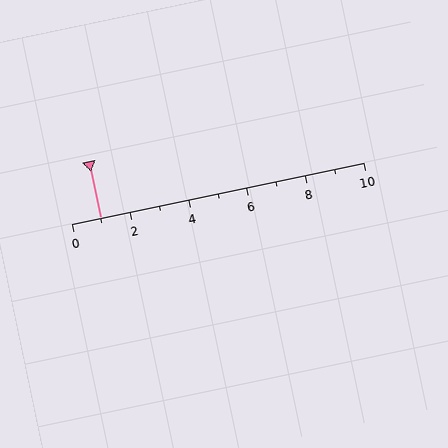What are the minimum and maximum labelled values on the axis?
The axis runs from 0 to 10.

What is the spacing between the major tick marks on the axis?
The major ticks are spaced 2 apart.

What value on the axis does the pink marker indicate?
The marker indicates approximately 1.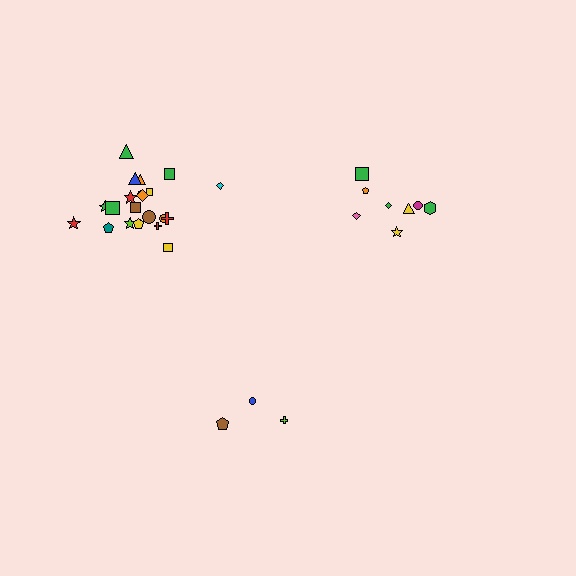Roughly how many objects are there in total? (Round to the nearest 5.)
Roughly 35 objects in total.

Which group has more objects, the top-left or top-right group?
The top-left group.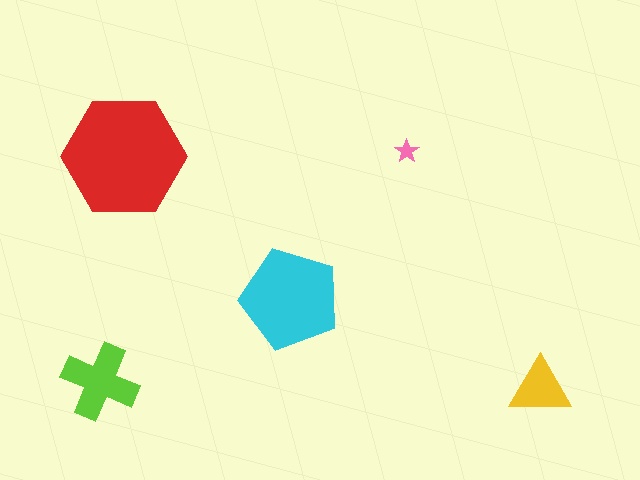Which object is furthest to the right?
The yellow triangle is rightmost.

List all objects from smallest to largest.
The pink star, the yellow triangle, the lime cross, the cyan pentagon, the red hexagon.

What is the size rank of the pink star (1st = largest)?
5th.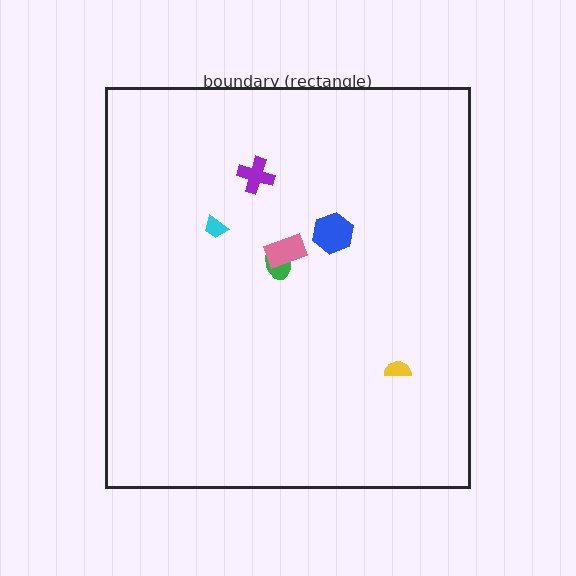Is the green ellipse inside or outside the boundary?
Inside.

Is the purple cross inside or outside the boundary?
Inside.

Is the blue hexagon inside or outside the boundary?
Inside.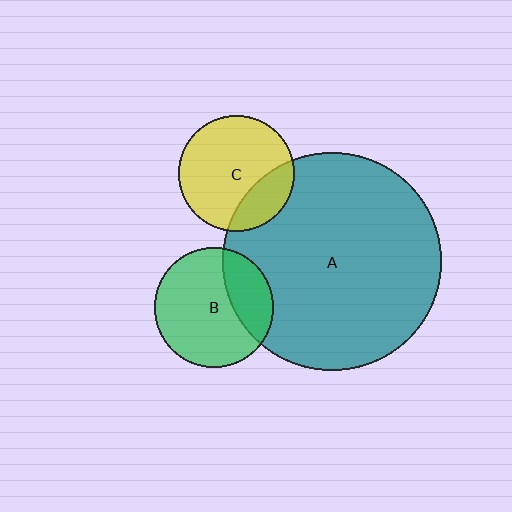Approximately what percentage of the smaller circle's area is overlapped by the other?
Approximately 25%.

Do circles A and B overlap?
Yes.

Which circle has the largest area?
Circle A (teal).